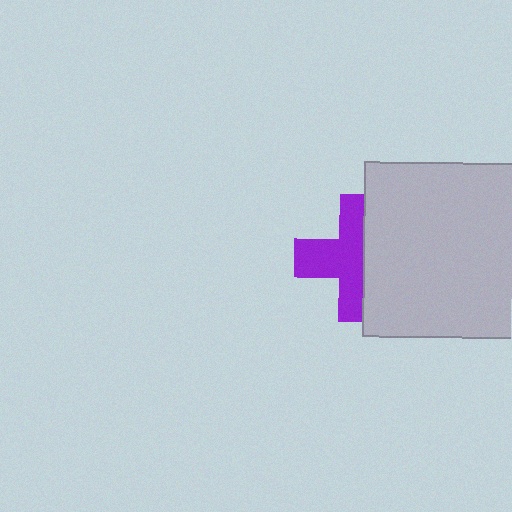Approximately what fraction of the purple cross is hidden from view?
Roughly 42% of the purple cross is hidden behind the light gray rectangle.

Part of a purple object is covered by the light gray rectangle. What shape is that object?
It is a cross.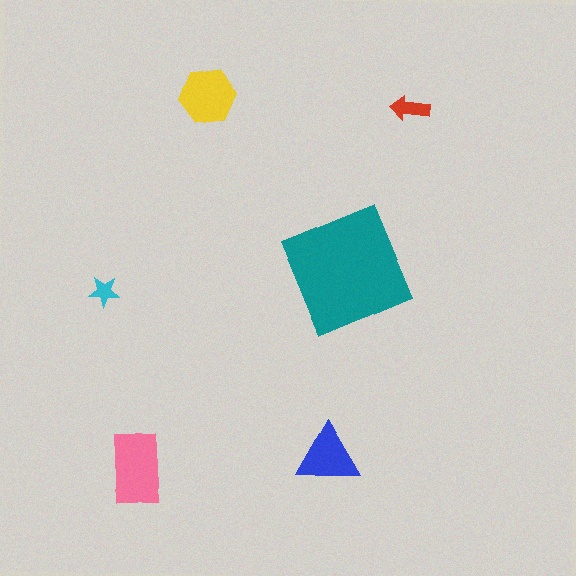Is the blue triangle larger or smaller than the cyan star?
Larger.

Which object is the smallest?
The cyan star.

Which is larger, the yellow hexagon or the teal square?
The teal square.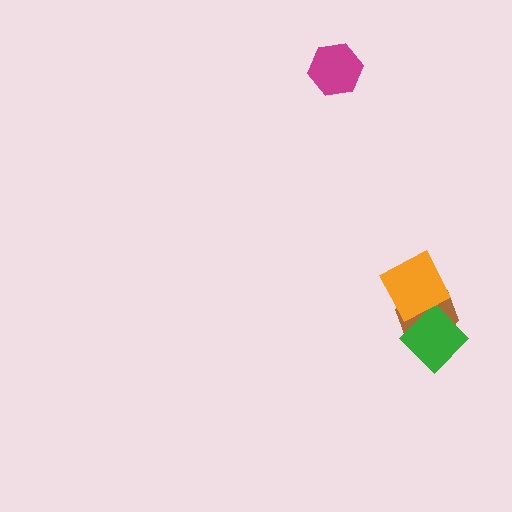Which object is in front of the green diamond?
The orange diamond is in front of the green diamond.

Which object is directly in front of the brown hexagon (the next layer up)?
The green diamond is directly in front of the brown hexagon.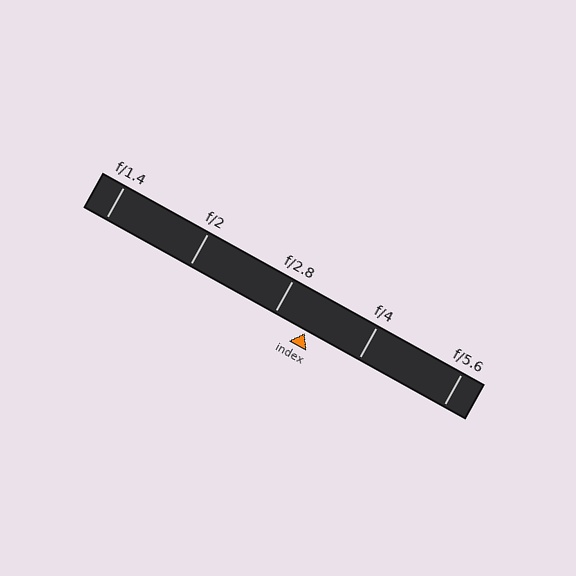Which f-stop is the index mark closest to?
The index mark is closest to f/2.8.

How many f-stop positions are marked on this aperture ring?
There are 5 f-stop positions marked.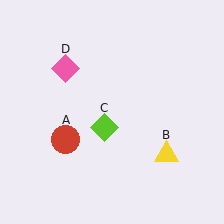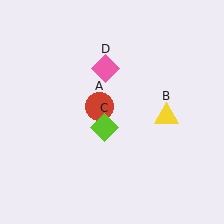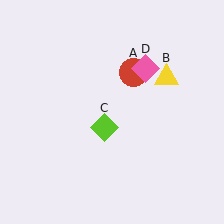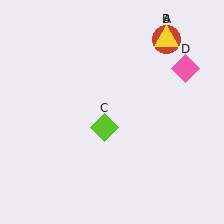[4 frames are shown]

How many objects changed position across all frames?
3 objects changed position: red circle (object A), yellow triangle (object B), pink diamond (object D).